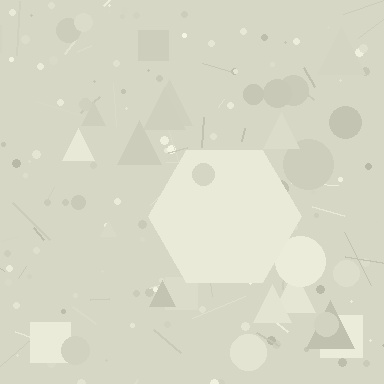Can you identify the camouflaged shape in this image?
The camouflaged shape is a hexagon.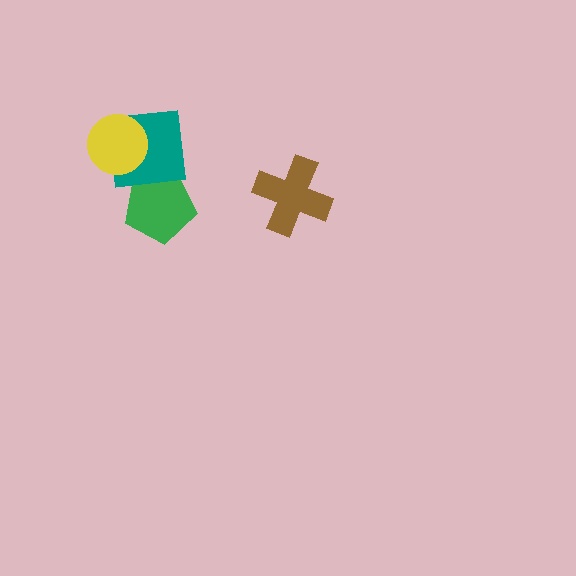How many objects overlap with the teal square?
2 objects overlap with the teal square.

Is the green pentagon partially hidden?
Yes, it is partially covered by another shape.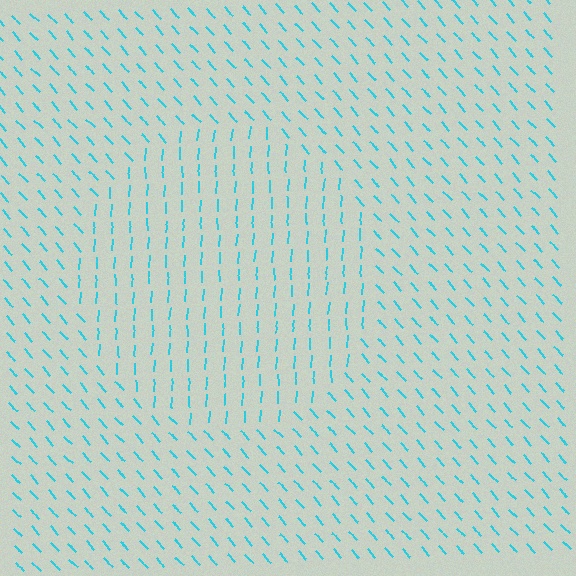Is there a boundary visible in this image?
Yes, there is a texture boundary formed by a change in line orientation.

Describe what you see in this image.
The image is filled with small cyan line segments. A circle region in the image has lines oriented differently from the surrounding lines, creating a visible texture boundary.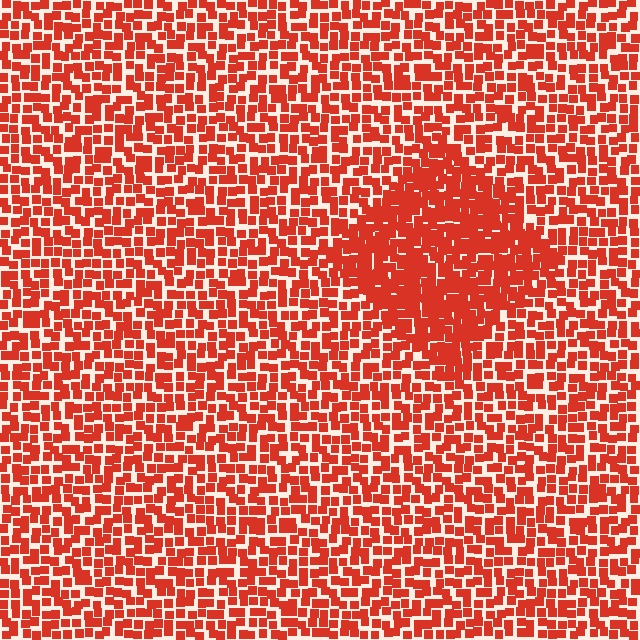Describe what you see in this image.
The image contains small red elements arranged at two different densities. A diamond-shaped region is visible where the elements are more densely packed than the surrounding area.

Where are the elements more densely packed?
The elements are more densely packed inside the diamond boundary.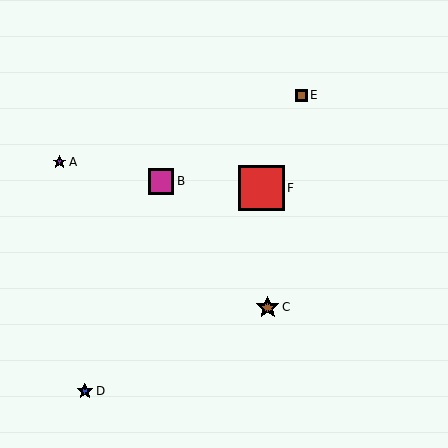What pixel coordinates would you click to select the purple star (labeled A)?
Click at (59, 162) to select the purple star A.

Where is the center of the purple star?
The center of the purple star is at (59, 162).